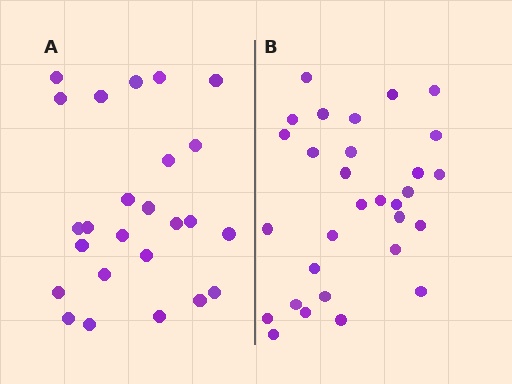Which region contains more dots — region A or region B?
Region B (the right region) has more dots.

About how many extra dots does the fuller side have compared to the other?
Region B has about 5 more dots than region A.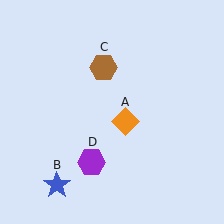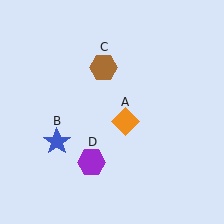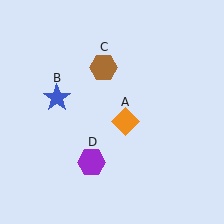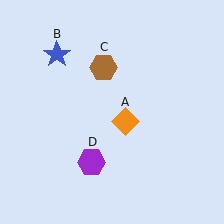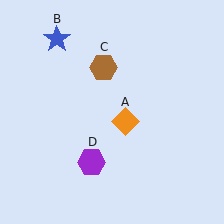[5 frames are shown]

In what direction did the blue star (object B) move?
The blue star (object B) moved up.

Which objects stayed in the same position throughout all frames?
Orange diamond (object A) and brown hexagon (object C) and purple hexagon (object D) remained stationary.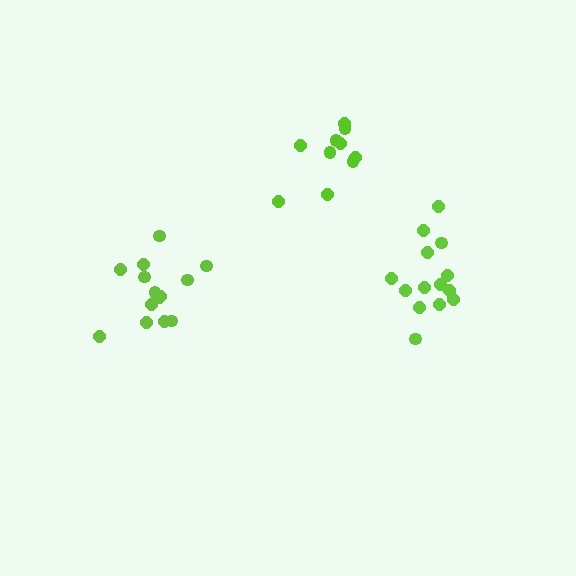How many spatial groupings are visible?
There are 3 spatial groupings.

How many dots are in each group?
Group 1: 14 dots, Group 2: 14 dots, Group 3: 10 dots (38 total).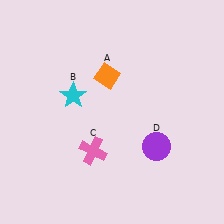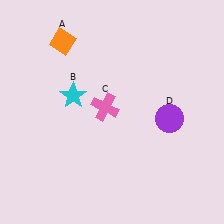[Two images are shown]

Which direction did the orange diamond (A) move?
The orange diamond (A) moved left.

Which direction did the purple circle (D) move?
The purple circle (D) moved up.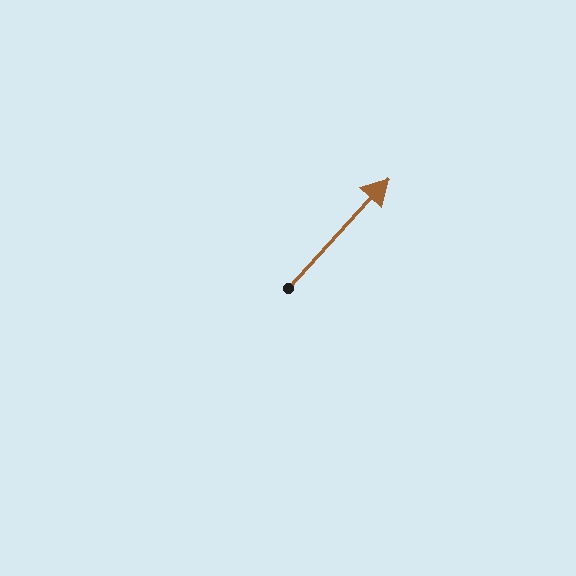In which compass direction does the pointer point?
Northeast.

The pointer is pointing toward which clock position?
Roughly 1 o'clock.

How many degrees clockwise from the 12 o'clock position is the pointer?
Approximately 42 degrees.